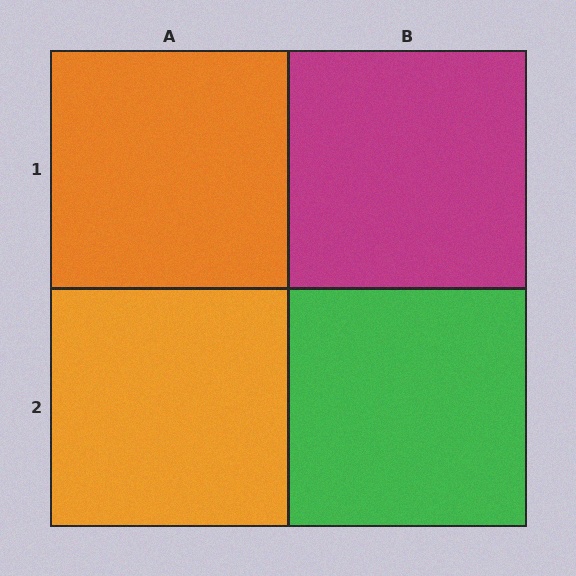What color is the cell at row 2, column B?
Green.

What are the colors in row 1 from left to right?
Orange, magenta.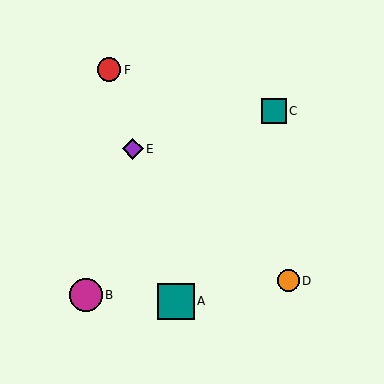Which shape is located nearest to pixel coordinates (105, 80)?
The red circle (labeled F) at (109, 70) is nearest to that location.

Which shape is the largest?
The teal square (labeled A) is the largest.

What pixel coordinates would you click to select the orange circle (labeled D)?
Click at (289, 281) to select the orange circle D.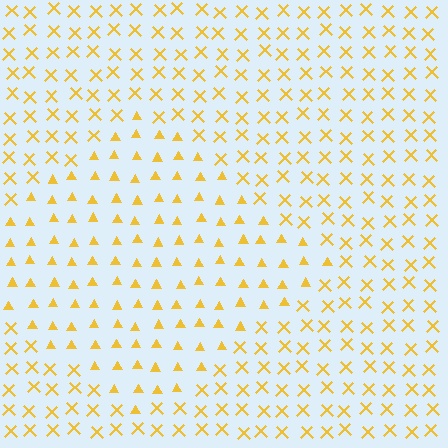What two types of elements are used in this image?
The image uses triangles inside the diamond region and X marks outside it.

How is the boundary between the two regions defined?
The boundary is defined by a change in element shape: triangles inside vs. X marks outside. All elements share the same color and spacing.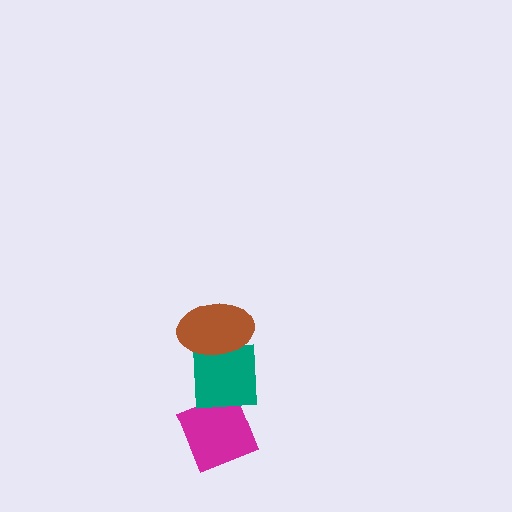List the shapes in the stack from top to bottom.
From top to bottom: the brown ellipse, the teal square, the magenta diamond.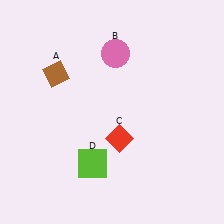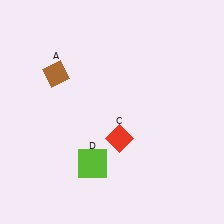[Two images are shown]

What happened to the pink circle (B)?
The pink circle (B) was removed in Image 2. It was in the top-right area of Image 1.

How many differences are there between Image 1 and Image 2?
There is 1 difference between the two images.